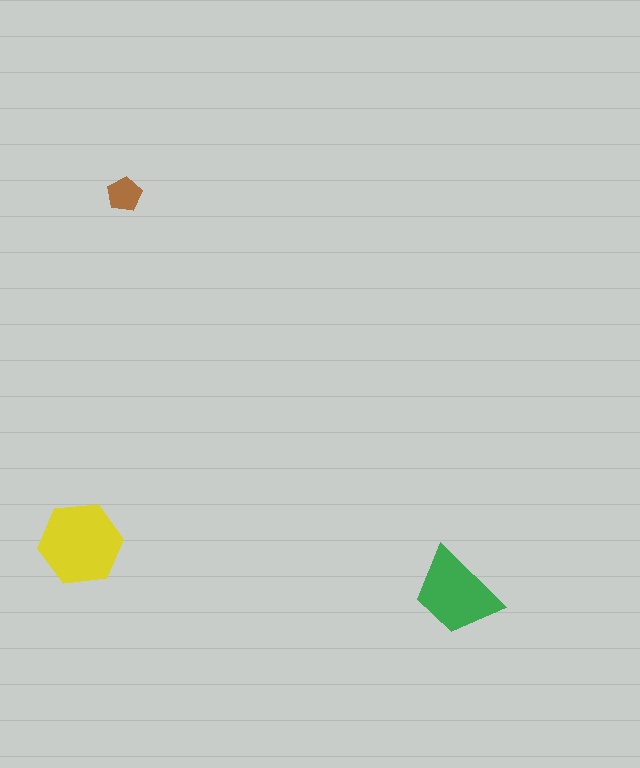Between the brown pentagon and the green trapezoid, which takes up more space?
The green trapezoid.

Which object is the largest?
The yellow hexagon.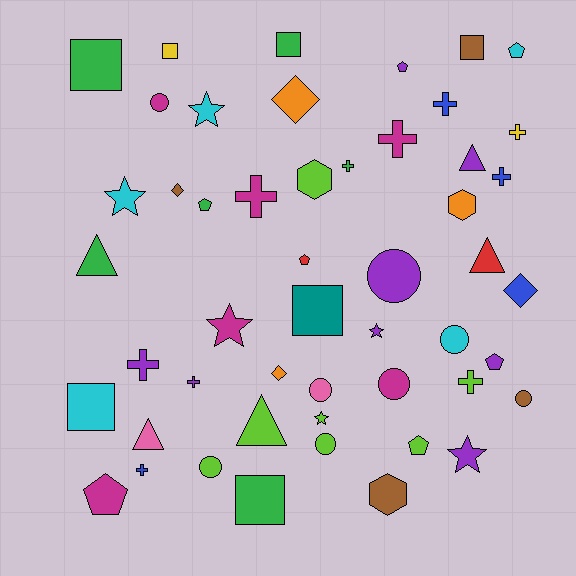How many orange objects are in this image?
There are 3 orange objects.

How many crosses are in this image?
There are 10 crosses.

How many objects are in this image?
There are 50 objects.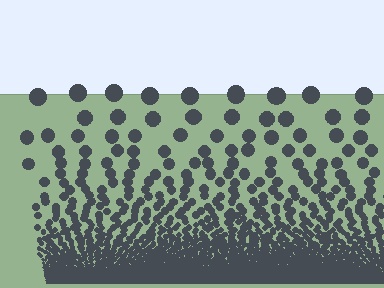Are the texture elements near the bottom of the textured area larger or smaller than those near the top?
Smaller. The gradient is inverted — elements near the bottom are smaller and denser.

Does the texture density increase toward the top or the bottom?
Density increases toward the bottom.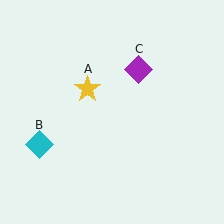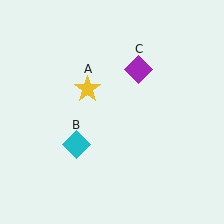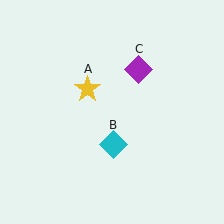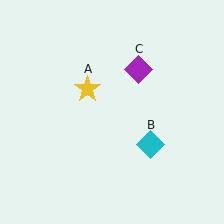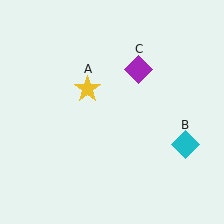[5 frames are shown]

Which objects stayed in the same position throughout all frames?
Yellow star (object A) and purple diamond (object C) remained stationary.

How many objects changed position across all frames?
1 object changed position: cyan diamond (object B).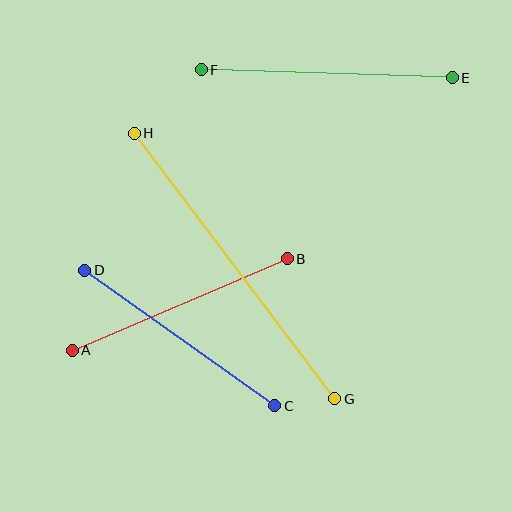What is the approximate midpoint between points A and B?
The midpoint is at approximately (180, 304) pixels.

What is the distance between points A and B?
The distance is approximately 234 pixels.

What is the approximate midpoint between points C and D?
The midpoint is at approximately (180, 338) pixels.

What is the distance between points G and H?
The distance is approximately 333 pixels.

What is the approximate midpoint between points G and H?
The midpoint is at approximately (235, 266) pixels.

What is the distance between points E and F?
The distance is approximately 251 pixels.